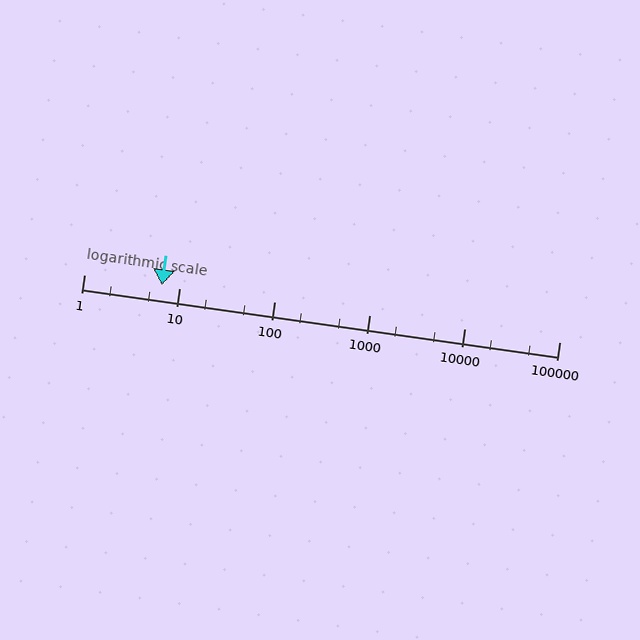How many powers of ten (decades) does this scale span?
The scale spans 5 decades, from 1 to 100000.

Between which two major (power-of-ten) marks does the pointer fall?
The pointer is between 1 and 10.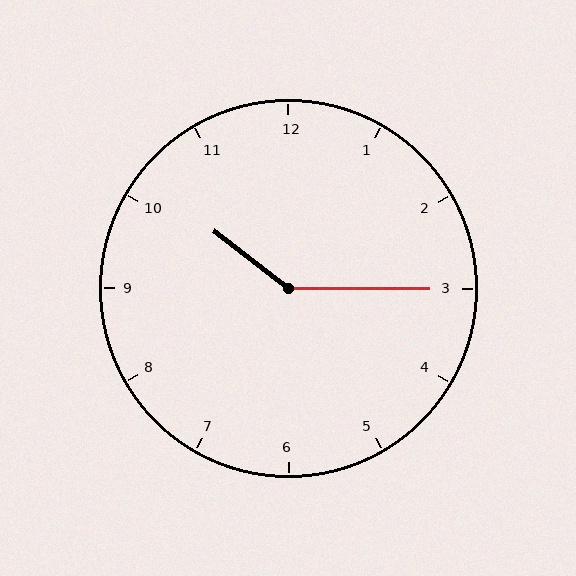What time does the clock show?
10:15.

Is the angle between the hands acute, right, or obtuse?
It is obtuse.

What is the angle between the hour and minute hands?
Approximately 142 degrees.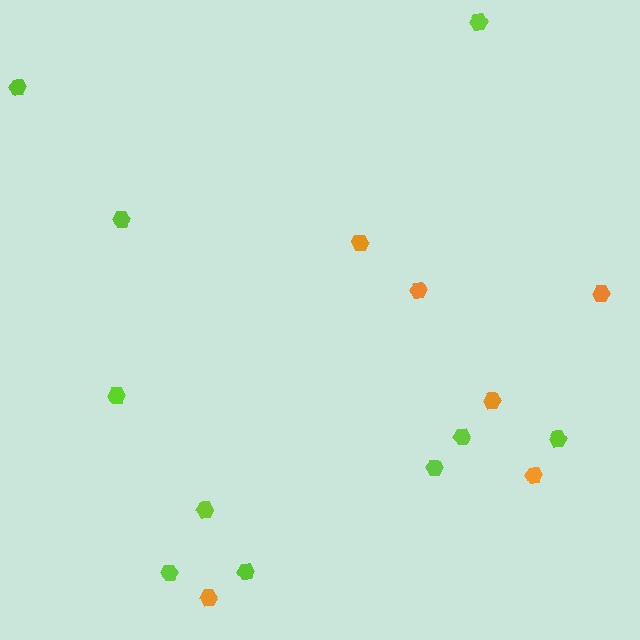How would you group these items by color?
There are 2 groups: one group of orange hexagons (6) and one group of lime hexagons (10).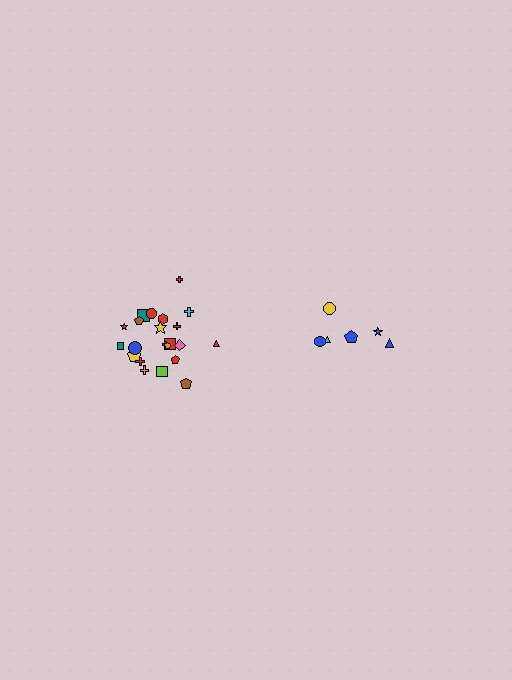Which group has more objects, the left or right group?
The left group.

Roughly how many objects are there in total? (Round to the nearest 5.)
Roughly 30 objects in total.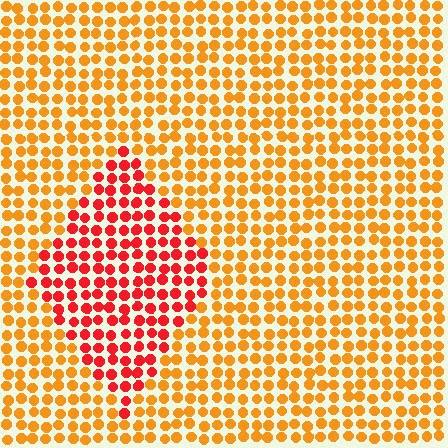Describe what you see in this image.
The image is filled with small orange elements in a uniform arrangement. A diamond-shaped region is visible where the elements are tinted to a slightly different hue, forming a subtle color boundary.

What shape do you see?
I see a diamond.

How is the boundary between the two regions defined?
The boundary is defined purely by a slight shift in hue (about 38 degrees). Spacing, size, and orientation are identical on both sides.